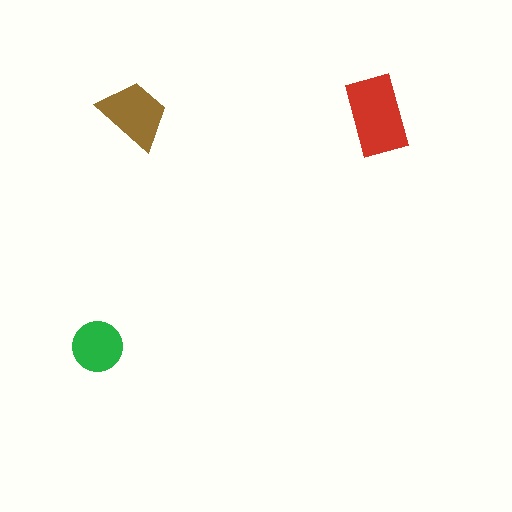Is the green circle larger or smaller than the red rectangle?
Smaller.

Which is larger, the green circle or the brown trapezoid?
The brown trapezoid.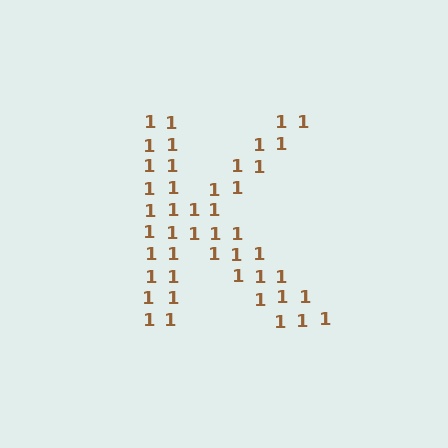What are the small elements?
The small elements are digit 1's.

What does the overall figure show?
The overall figure shows the letter K.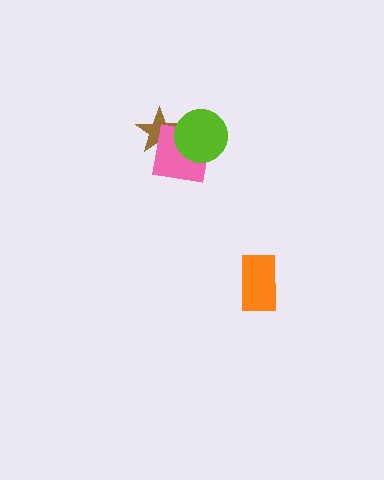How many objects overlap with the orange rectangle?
0 objects overlap with the orange rectangle.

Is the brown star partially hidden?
Yes, it is partially covered by another shape.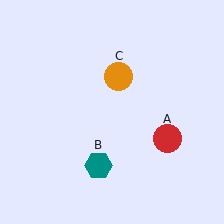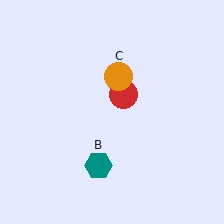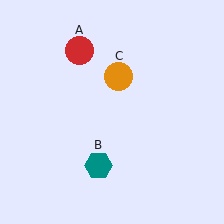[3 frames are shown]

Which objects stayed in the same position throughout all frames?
Teal hexagon (object B) and orange circle (object C) remained stationary.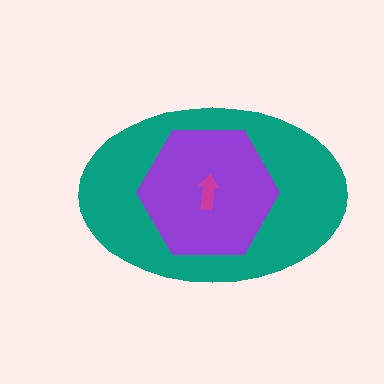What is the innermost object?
The magenta arrow.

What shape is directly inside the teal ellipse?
The purple hexagon.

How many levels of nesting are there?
3.